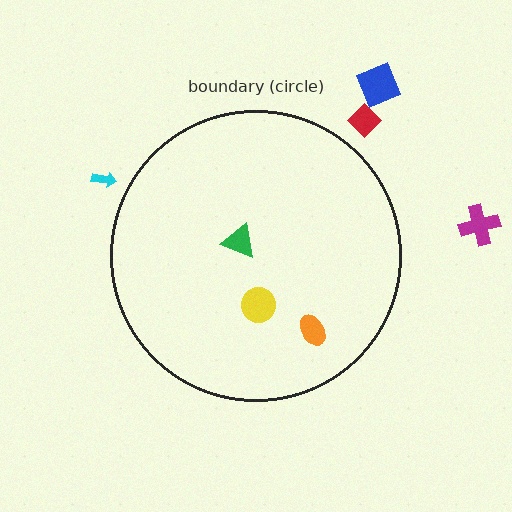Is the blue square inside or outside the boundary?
Outside.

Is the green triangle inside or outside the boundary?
Inside.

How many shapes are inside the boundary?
3 inside, 4 outside.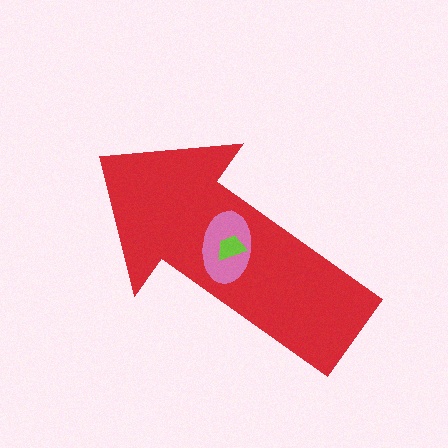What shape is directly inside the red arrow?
The pink ellipse.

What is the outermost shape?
The red arrow.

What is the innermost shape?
The lime trapezoid.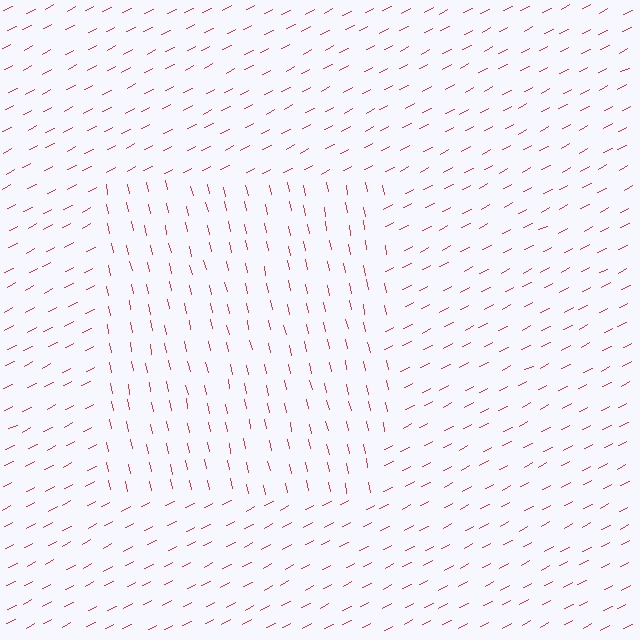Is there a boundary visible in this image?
Yes, there is a texture boundary formed by a change in line orientation.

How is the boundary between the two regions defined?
The boundary is defined purely by a change in line orientation (approximately 75 degrees difference). All lines are the same color and thickness.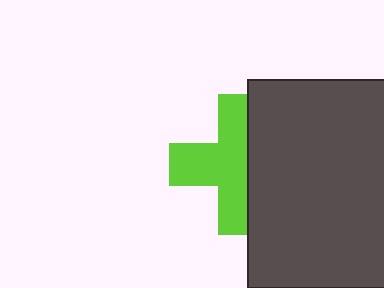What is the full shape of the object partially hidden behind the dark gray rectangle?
The partially hidden object is a lime cross.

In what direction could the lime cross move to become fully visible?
The lime cross could move left. That would shift it out from behind the dark gray rectangle entirely.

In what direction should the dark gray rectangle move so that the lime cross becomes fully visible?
The dark gray rectangle should move right. That is the shortest direction to clear the overlap and leave the lime cross fully visible.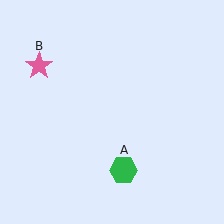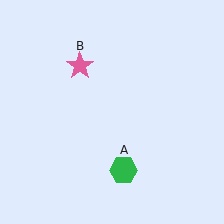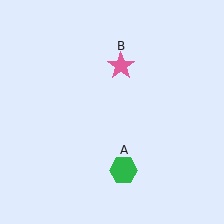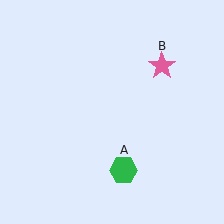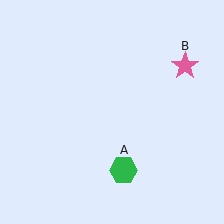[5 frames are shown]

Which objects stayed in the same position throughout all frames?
Green hexagon (object A) remained stationary.